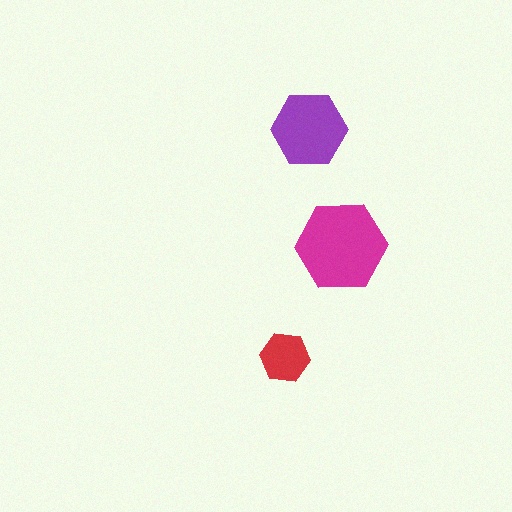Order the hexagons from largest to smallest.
the magenta one, the purple one, the red one.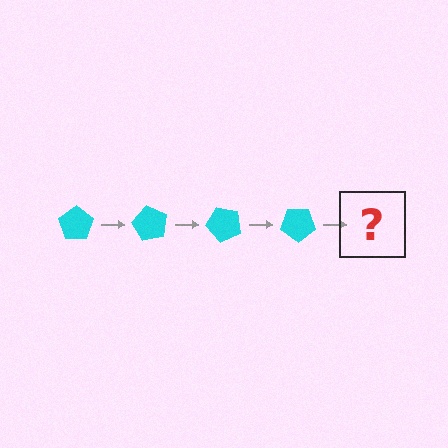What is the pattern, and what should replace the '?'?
The pattern is that the pentagon rotates 60 degrees each step. The '?' should be a cyan pentagon rotated 240 degrees.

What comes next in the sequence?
The next element should be a cyan pentagon rotated 240 degrees.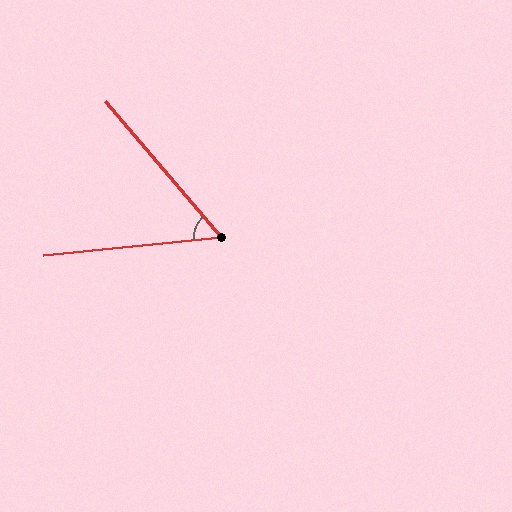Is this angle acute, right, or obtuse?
It is acute.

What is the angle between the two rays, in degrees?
Approximately 55 degrees.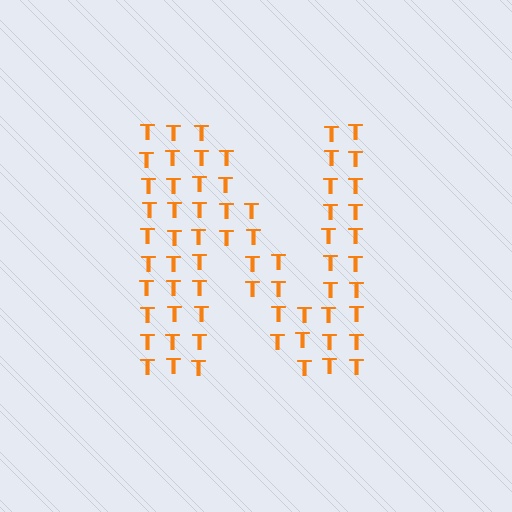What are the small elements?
The small elements are letter T's.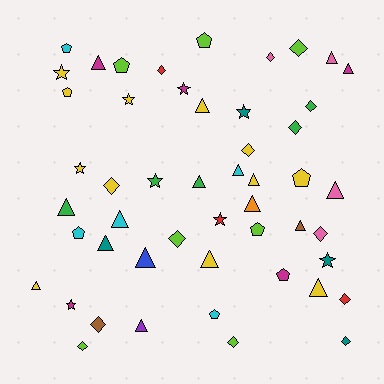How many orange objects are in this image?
There is 1 orange object.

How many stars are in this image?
There are 9 stars.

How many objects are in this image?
There are 50 objects.